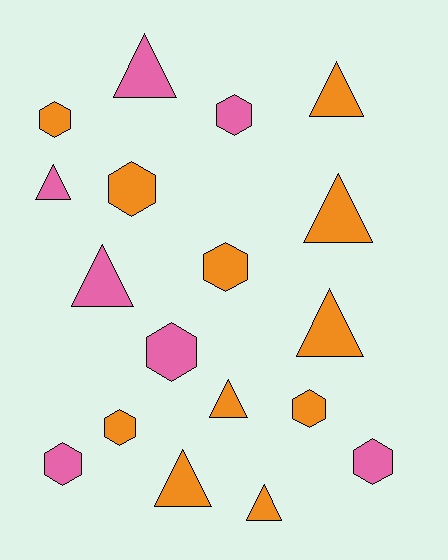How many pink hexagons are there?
There are 4 pink hexagons.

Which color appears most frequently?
Orange, with 11 objects.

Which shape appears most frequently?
Triangle, with 9 objects.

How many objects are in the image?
There are 18 objects.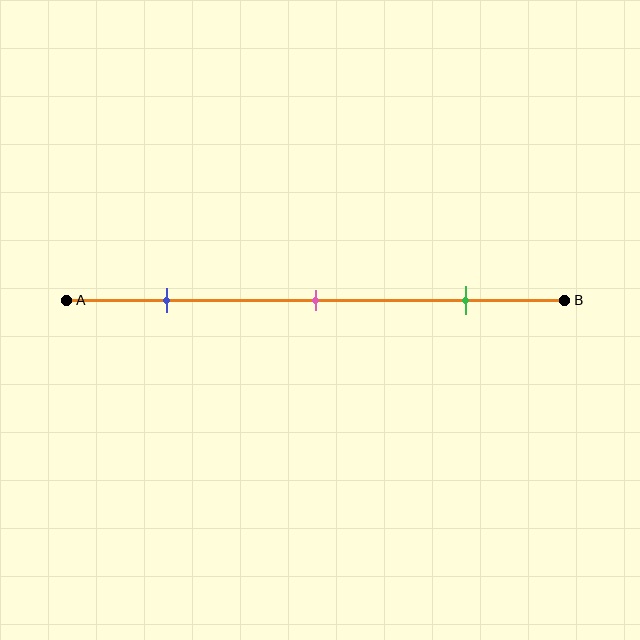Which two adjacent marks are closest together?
The blue and pink marks are the closest adjacent pair.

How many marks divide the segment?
There are 3 marks dividing the segment.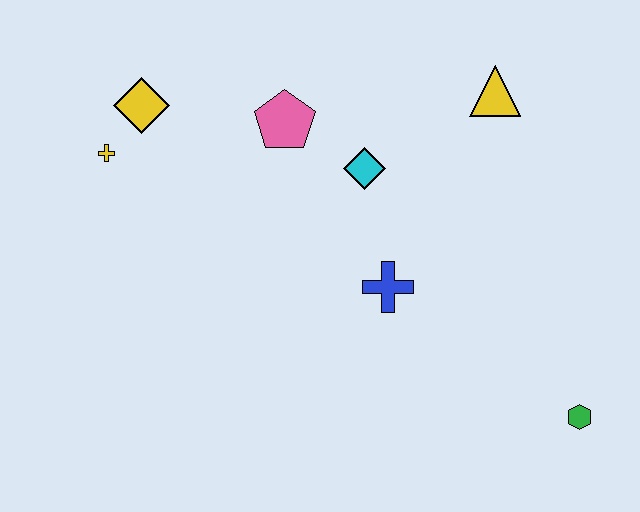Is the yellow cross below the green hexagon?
No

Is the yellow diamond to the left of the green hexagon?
Yes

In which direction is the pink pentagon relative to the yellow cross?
The pink pentagon is to the right of the yellow cross.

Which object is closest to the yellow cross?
The yellow diamond is closest to the yellow cross.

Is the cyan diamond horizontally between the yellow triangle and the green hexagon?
No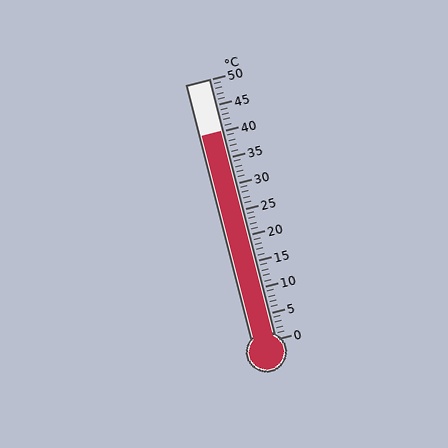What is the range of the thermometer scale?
The thermometer scale ranges from 0°C to 50°C.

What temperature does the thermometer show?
The thermometer shows approximately 40°C.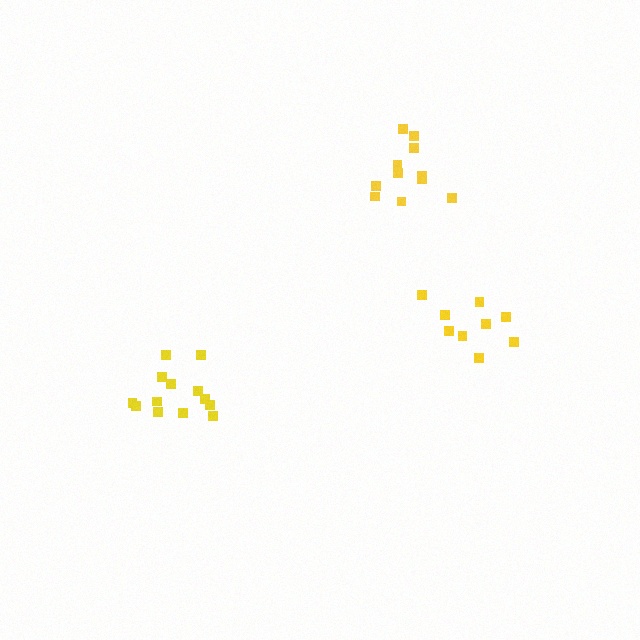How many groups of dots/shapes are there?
There are 3 groups.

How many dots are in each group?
Group 1: 9 dots, Group 2: 11 dots, Group 3: 13 dots (33 total).